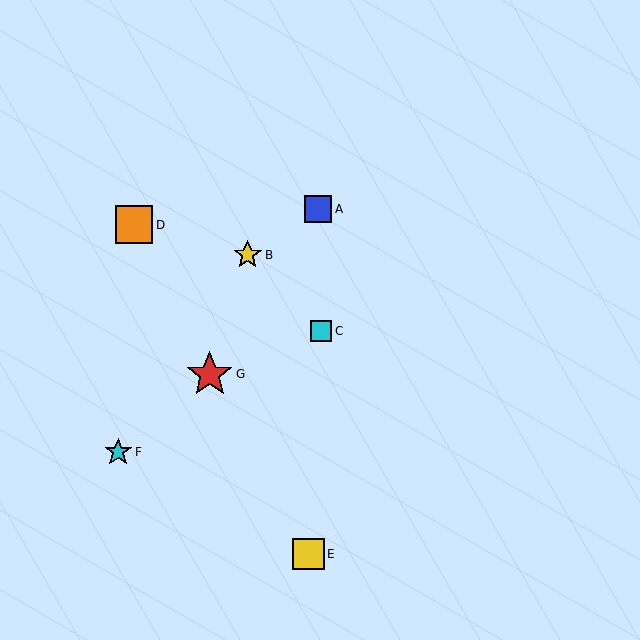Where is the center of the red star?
The center of the red star is at (210, 374).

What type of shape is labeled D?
Shape D is an orange square.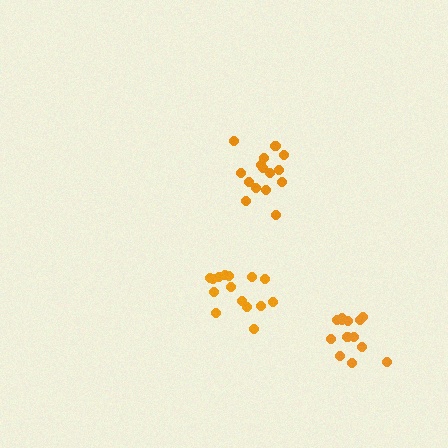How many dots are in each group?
Group 1: 15 dots, Group 2: 15 dots, Group 3: 14 dots (44 total).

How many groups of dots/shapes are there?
There are 3 groups.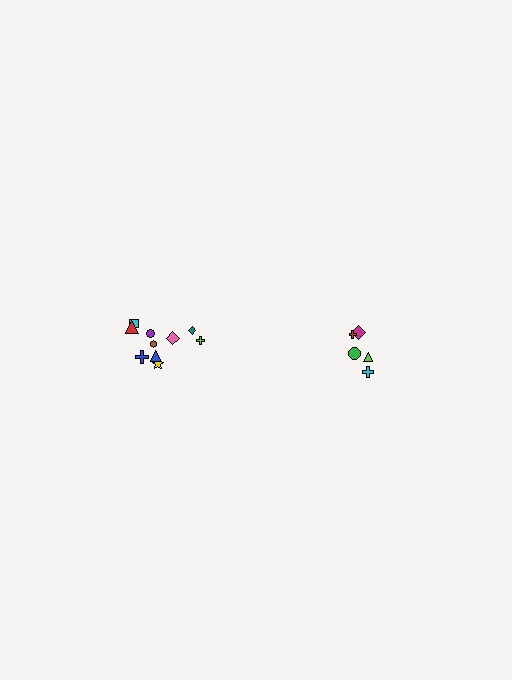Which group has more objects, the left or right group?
The left group.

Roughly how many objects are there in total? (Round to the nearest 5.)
Roughly 15 objects in total.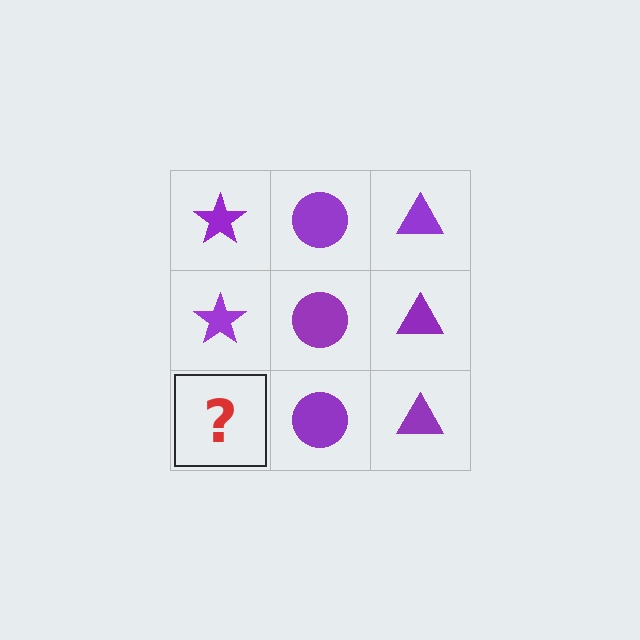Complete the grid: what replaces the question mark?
The question mark should be replaced with a purple star.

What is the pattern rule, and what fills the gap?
The rule is that each column has a consistent shape. The gap should be filled with a purple star.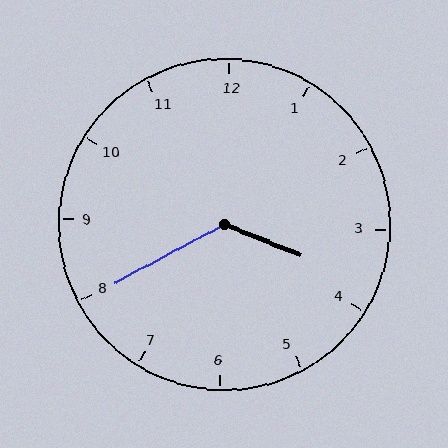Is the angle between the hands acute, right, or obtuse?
It is obtuse.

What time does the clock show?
3:40.